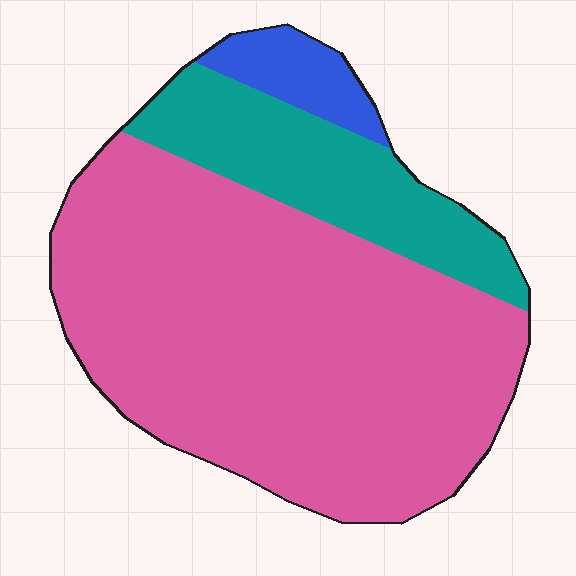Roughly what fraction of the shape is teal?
Teal takes up about one fifth (1/5) of the shape.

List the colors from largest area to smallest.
From largest to smallest: pink, teal, blue.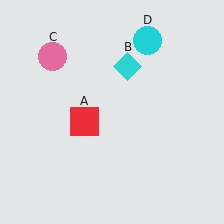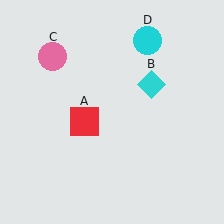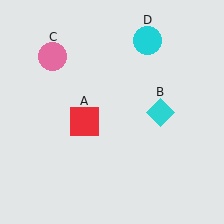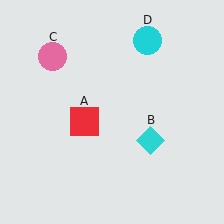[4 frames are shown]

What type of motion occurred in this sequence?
The cyan diamond (object B) rotated clockwise around the center of the scene.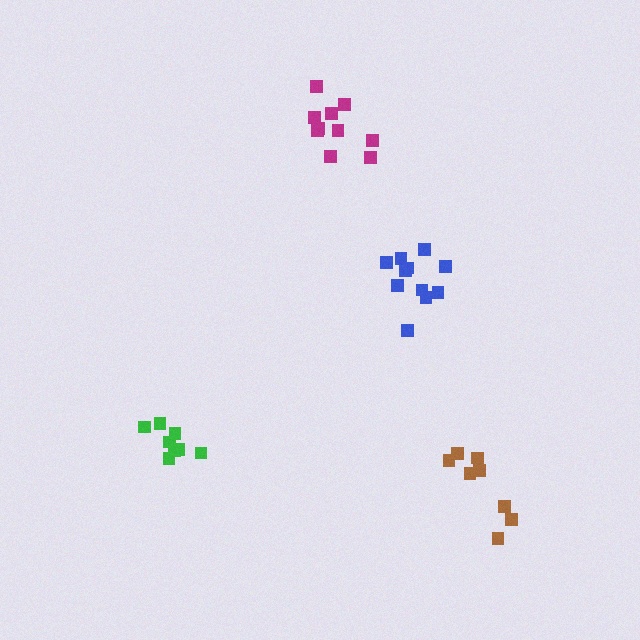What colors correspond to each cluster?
The clusters are colored: brown, blue, green, magenta.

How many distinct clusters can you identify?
There are 4 distinct clusters.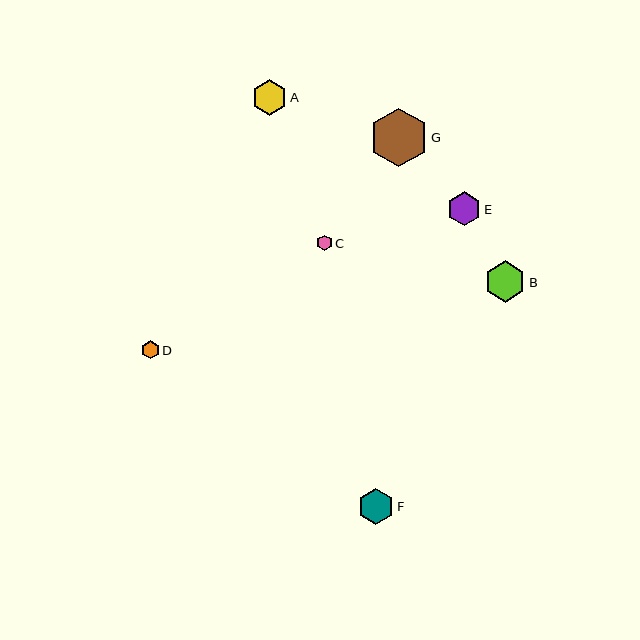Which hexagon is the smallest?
Hexagon C is the smallest with a size of approximately 15 pixels.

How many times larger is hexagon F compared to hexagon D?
Hexagon F is approximately 2.0 times the size of hexagon D.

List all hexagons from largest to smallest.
From largest to smallest: G, B, F, A, E, D, C.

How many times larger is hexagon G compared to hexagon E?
Hexagon G is approximately 1.7 times the size of hexagon E.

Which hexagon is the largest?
Hexagon G is the largest with a size of approximately 59 pixels.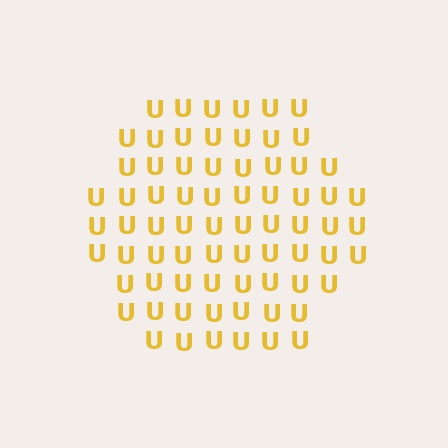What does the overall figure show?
The overall figure shows a hexagon.